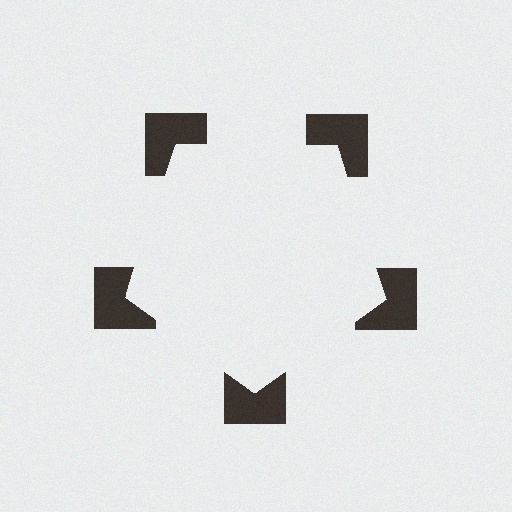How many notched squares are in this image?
There are 5 — one at each vertex of the illusory pentagon.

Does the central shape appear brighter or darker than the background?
It typically appears slightly brighter than the background, even though no actual brightness change is drawn.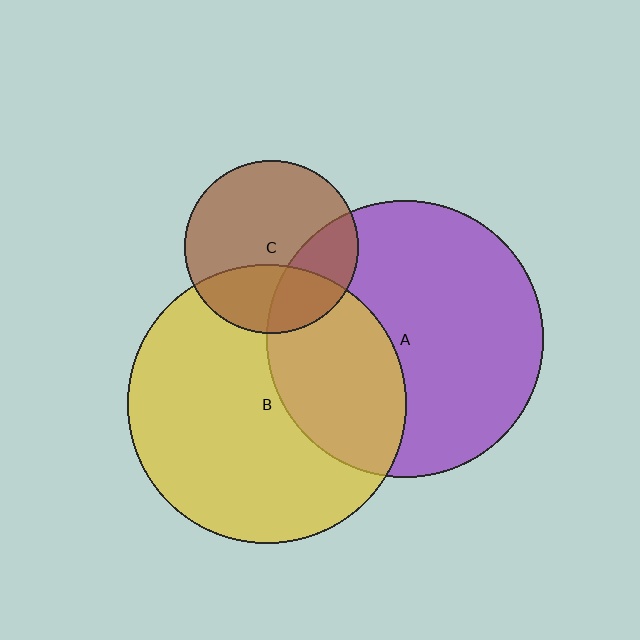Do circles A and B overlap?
Yes.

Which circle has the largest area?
Circle B (yellow).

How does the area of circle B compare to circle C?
Approximately 2.6 times.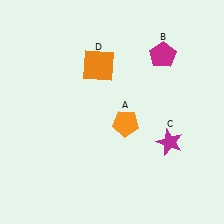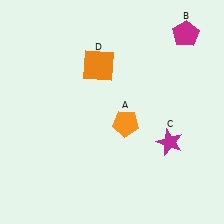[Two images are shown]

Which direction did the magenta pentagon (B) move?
The magenta pentagon (B) moved right.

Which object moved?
The magenta pentagon (B) moved right.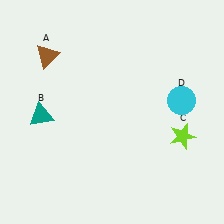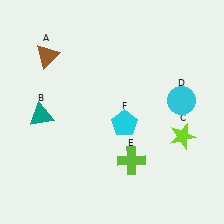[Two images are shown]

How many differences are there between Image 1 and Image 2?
There are 2 differences between the two images.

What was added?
A lime cross (E), a cyan pentagon (F) were added in Image 2.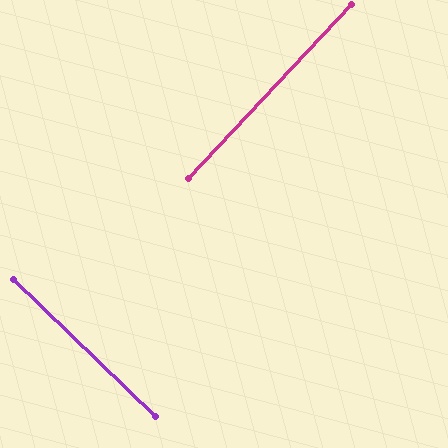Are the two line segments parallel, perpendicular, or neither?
Perpendicular — they meet at approximately 89°.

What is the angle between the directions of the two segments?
Approximately 89 degrees.